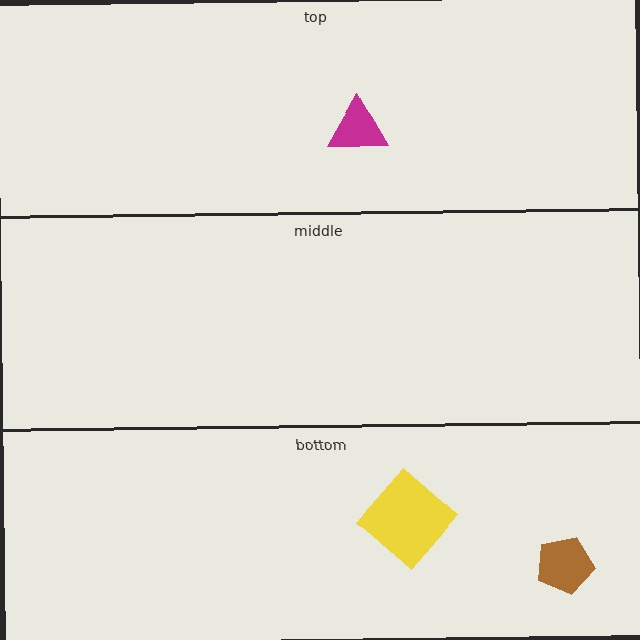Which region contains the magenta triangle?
The top region.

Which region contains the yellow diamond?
The bottom region.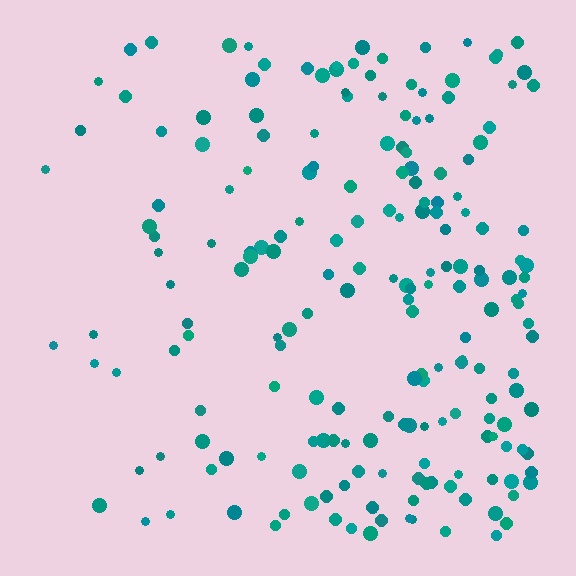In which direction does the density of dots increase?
From left to right, with the right side densest.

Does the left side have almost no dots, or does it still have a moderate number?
Still a moderate number, just noticeably fewer than the right.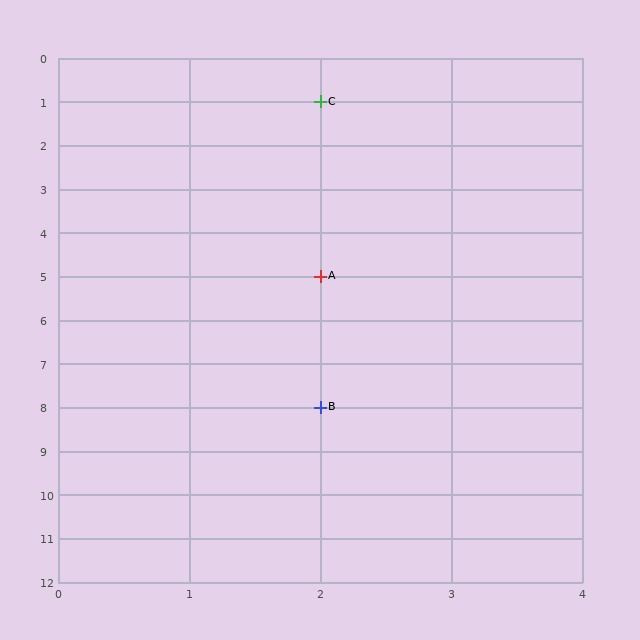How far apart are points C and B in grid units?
Points C and B are 7 rows apart.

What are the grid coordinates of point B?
Point B is at grid coordinates (2, 8).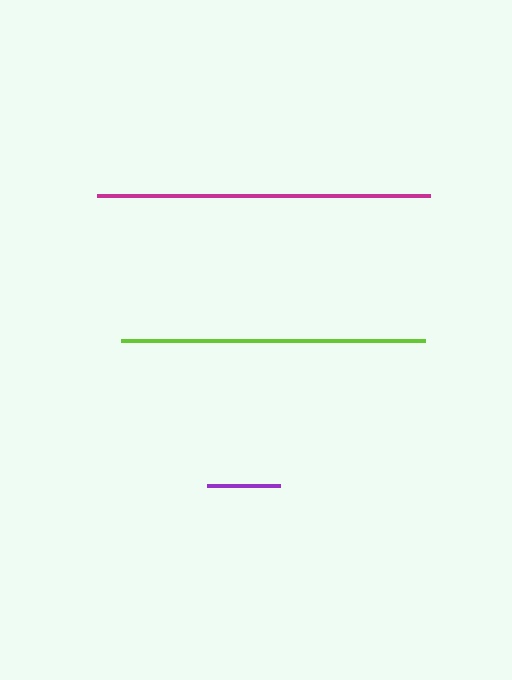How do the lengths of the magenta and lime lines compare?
The magenta and lime lines are approximately the same length.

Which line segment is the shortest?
The purple line is the shortest at approximately 73 pixels.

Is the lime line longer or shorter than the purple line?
The lime line is longer than the purple line.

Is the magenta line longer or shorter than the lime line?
The magenta line is longer than the lime line.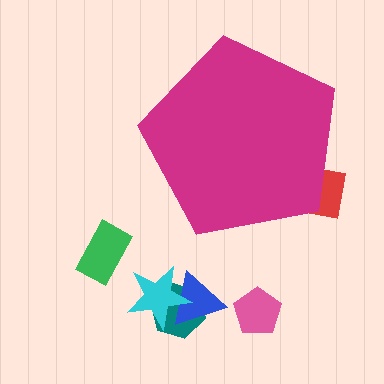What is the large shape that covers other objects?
A magenta pentagon.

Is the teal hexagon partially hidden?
No, the teal hexagon is fully visible.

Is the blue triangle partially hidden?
No, the blue triangle is fully visible.